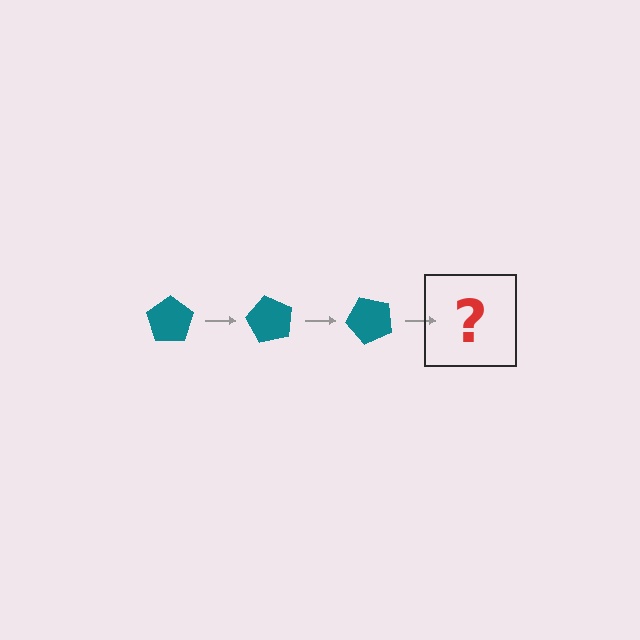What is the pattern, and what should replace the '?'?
The pattern is that the pentagon rotates 60 degrees each step. The '?' should be a teal pentagon rotated 180 degrees.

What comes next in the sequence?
The next element should be a teal pentagon rotated 180 degrees.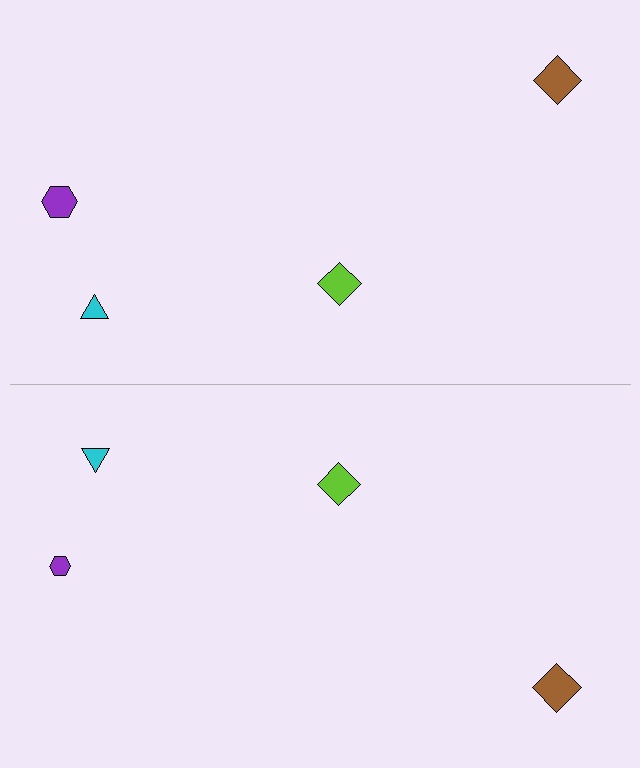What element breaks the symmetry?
The purple hexagon on the bottom side has a different size than its mirror counterpart.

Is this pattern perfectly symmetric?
No, the pattern is not perfectly symmetric. The purple hexagon on the bottom side has a different size than its mirror counterpart.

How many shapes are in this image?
There are 8 shapes in this image.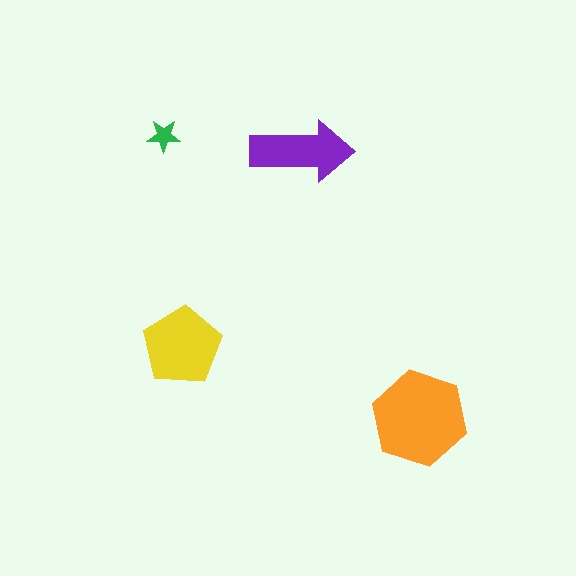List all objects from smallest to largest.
The green star, the purple arrow, the yellow pentagon, the orange hexagon.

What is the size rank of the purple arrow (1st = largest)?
3rd.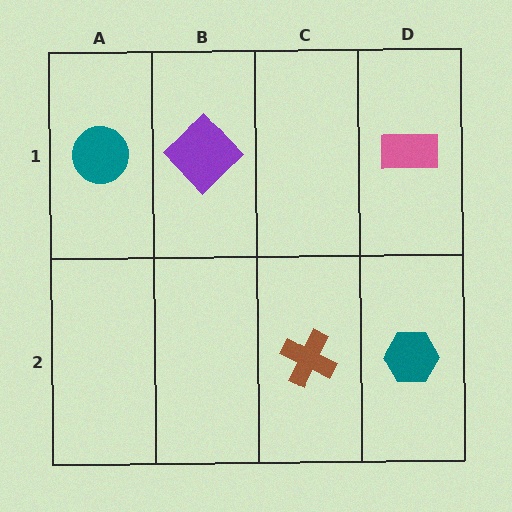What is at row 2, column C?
A brown cross.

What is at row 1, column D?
A pink rectangle.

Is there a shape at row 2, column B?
No, that cell is empty.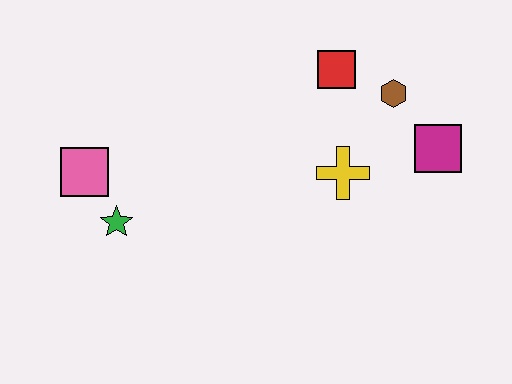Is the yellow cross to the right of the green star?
Yes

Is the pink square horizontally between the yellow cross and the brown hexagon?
No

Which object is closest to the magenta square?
The brown hexagon is closest to the magenta square.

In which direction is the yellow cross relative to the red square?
The yellow cross is below the red square.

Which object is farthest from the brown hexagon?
The pink square is farthest from the brown hexagon.